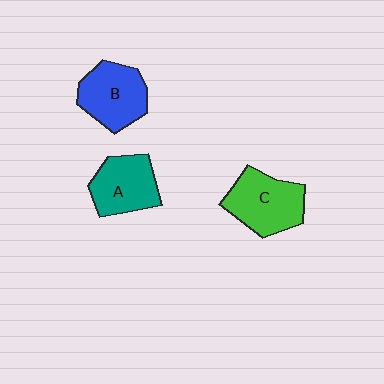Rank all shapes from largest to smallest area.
From largest to smallest: C (green), B (blue), A (teal).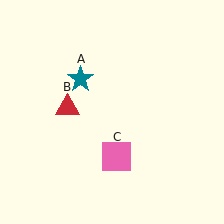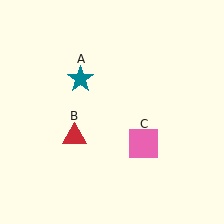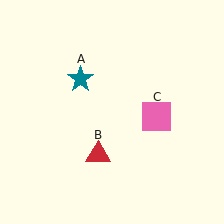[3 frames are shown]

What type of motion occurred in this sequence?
The red triangle (object B), pink square (object C) rotated counterclockwise around the center of the scene.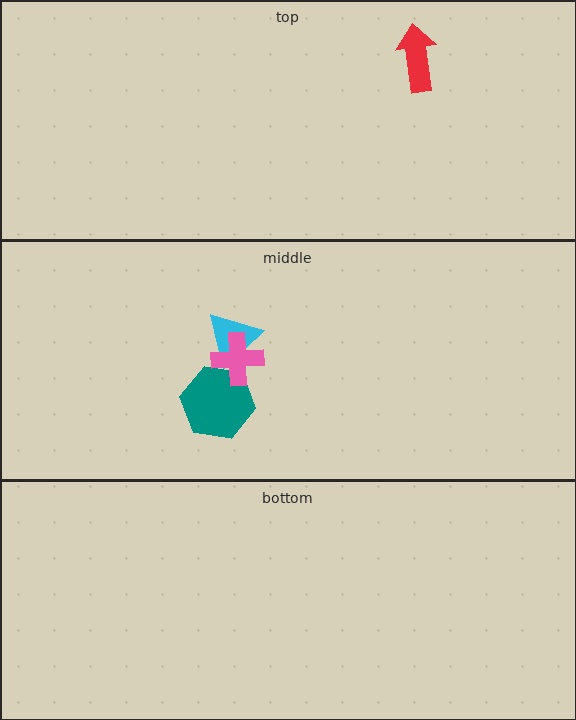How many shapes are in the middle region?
3.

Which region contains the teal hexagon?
The middle region.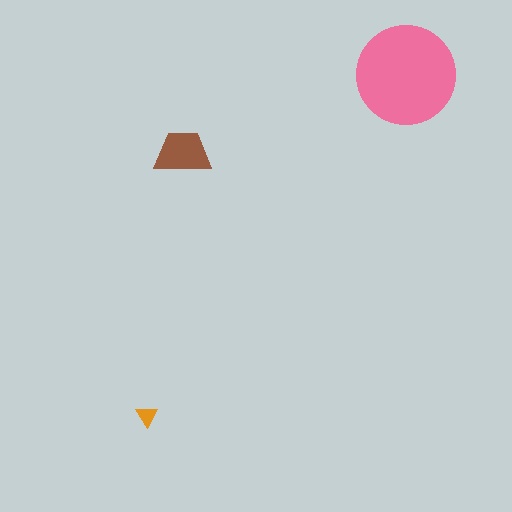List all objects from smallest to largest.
The orange triangle, the brown trapezoid, the pink circle.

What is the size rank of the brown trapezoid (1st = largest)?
2nd.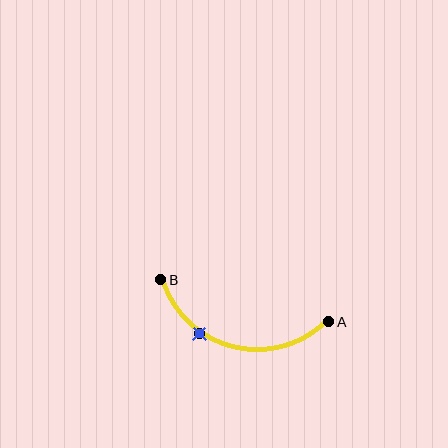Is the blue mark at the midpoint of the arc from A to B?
No. The blue mark lies on the arc but is closer to endpoint B. The arc midpoint would be at the point on the curve equidistant along the arc from both A and B.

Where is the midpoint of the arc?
The arc midpoint is the point on the curve farthest from the straight line joining A and B. It sits below that line.